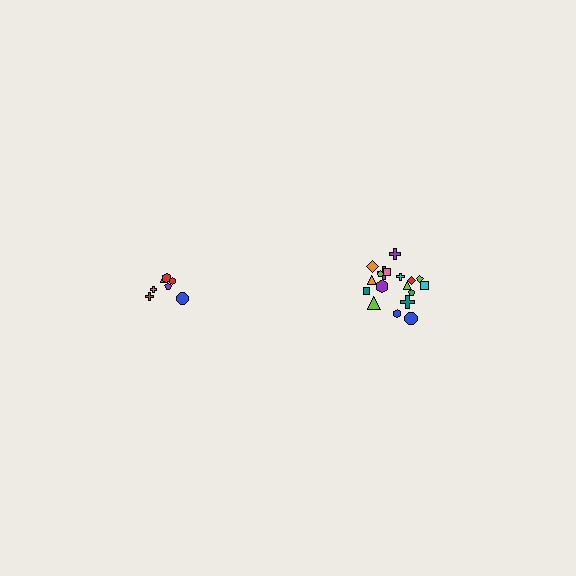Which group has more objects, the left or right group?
The right group.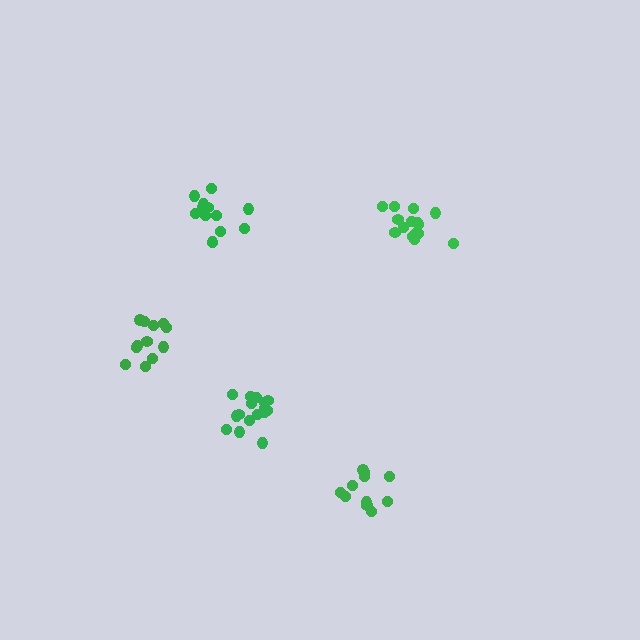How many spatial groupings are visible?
There are 5 spatial groupings.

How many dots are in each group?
Group 1: 13 dots, Group 2: 16 dots, Group 3: 13 dots, Group 4: 15 dots, Group 5: 11 dots (68 total).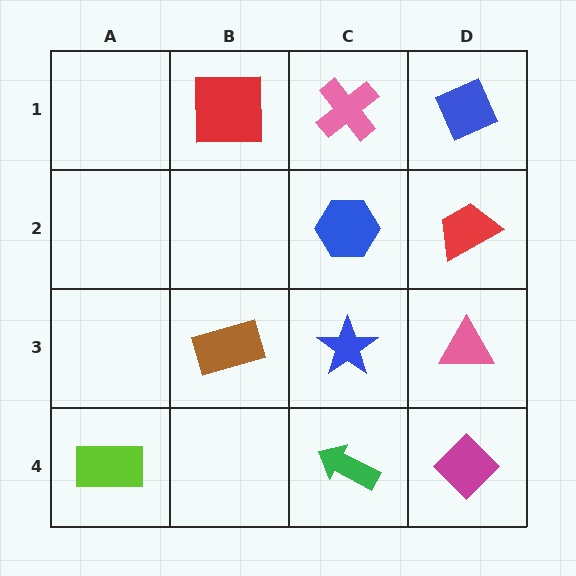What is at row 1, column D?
A blue diamond.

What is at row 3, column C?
A blue star.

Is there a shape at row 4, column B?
No, that cell is empty.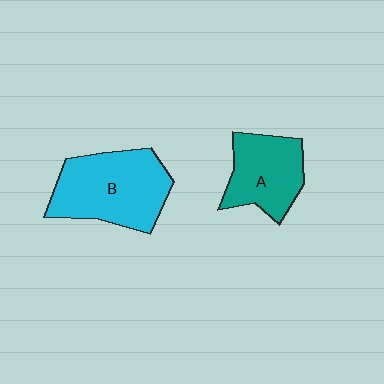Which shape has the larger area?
Shape B (cyan).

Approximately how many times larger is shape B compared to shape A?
Approximately 1.4 times.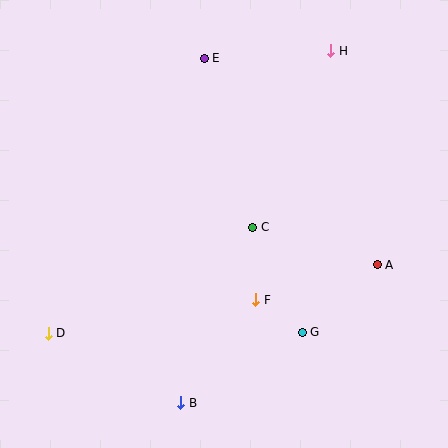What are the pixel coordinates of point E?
Point E is at (204, 58).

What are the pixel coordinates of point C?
Point C is at (253, 227).